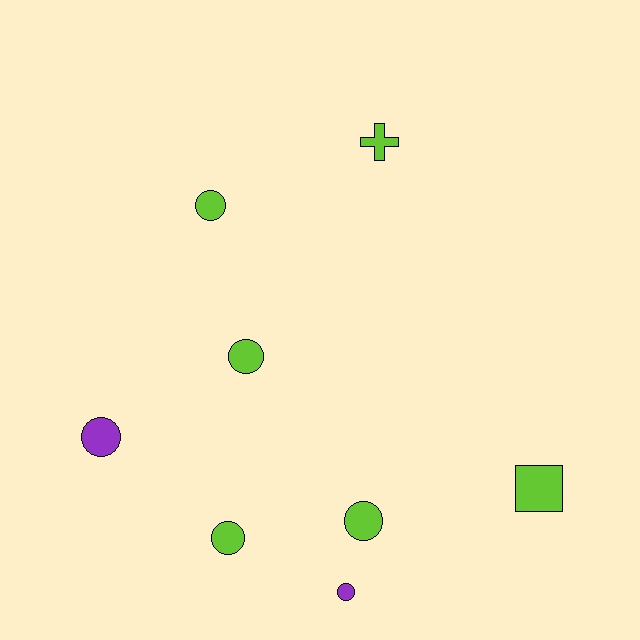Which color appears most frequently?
Lime, with 6 objects.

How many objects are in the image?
There are 8 objects.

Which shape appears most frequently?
Circle, with 6 objects.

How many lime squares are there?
There is 1 lime square.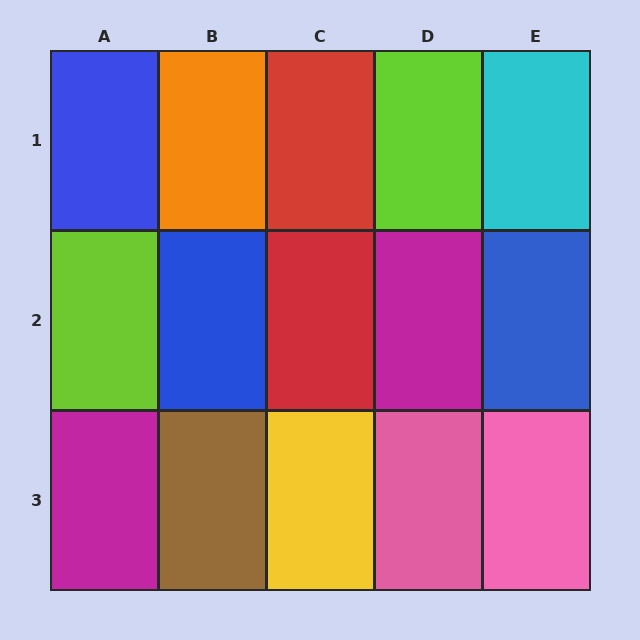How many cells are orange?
1 cell is orange.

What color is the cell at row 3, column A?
Magenta.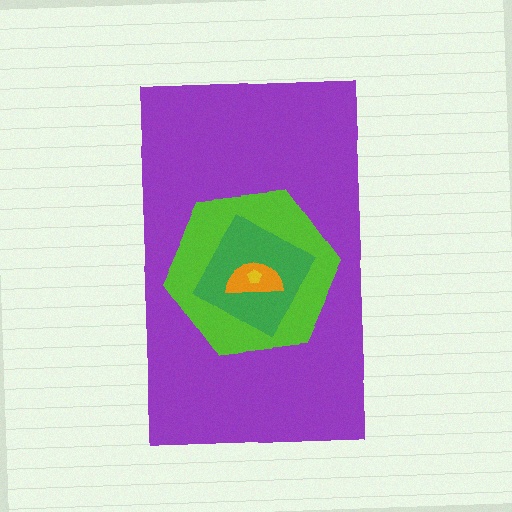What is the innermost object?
The yellow pentagon.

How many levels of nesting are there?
5.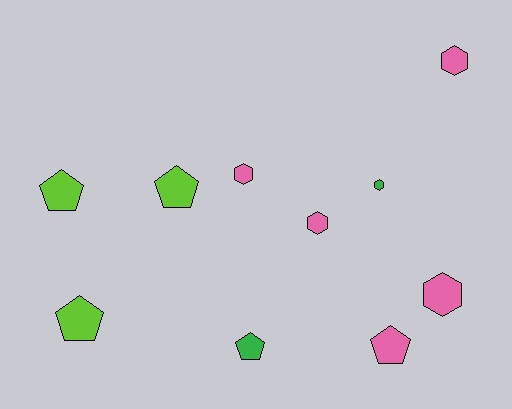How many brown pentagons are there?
There are no brown pentagons.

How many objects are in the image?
There are 10 objects.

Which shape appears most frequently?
Hexagon, with 5 objects.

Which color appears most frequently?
Pink, with 5 objects.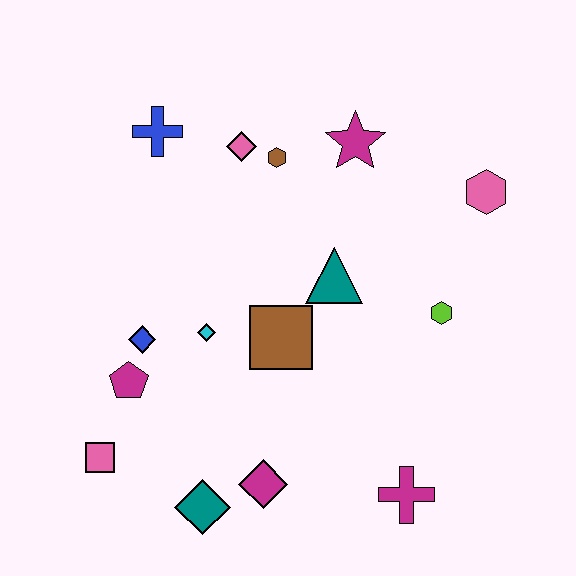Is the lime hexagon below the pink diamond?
Yes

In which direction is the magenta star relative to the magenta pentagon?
The magenta star is above the magenta pentagon.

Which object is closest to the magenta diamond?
The teal diamond is closest to the magenta diamond.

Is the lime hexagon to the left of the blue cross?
No